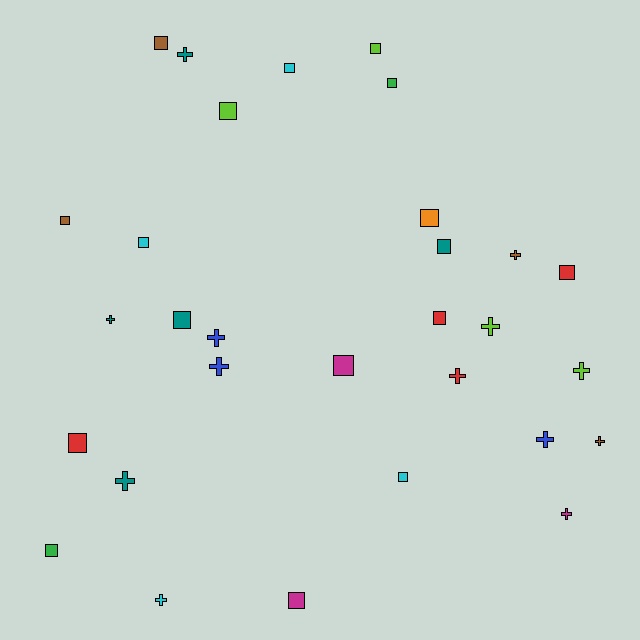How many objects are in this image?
There are 30 objects.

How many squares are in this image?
There are 17 squares.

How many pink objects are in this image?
There are no pink objects.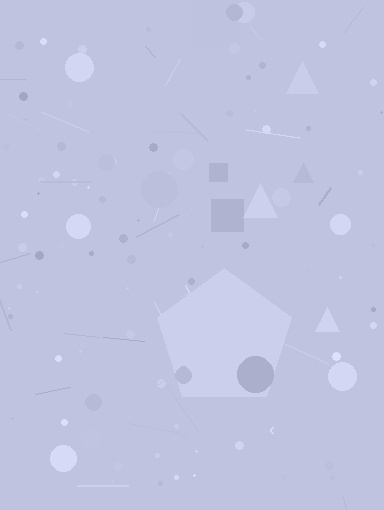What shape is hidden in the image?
A pentagon is hidden in the image.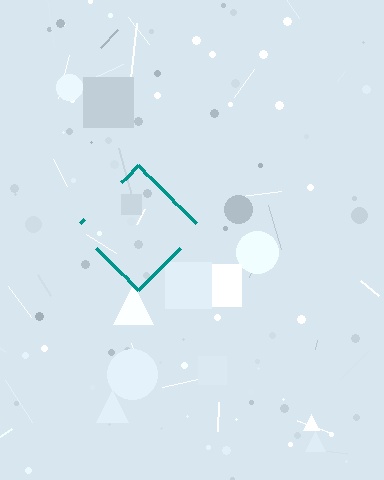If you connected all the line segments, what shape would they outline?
They would outline a diamond.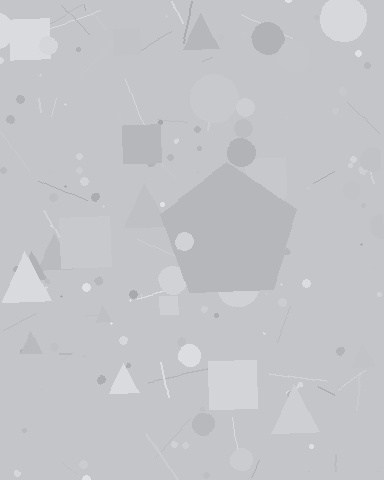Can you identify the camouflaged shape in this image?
The camouflaged shape is a pentagon.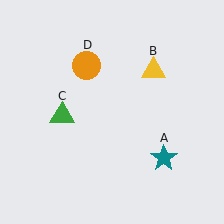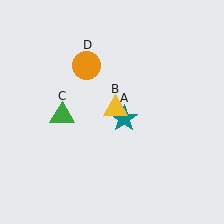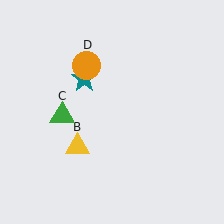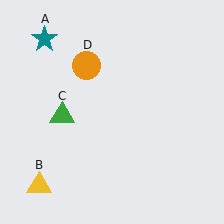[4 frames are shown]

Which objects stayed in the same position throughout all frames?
Green triangle (object C) and orange circle (object D) remained stationary.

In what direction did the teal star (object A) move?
The teal star (object A) moved up and to the left.